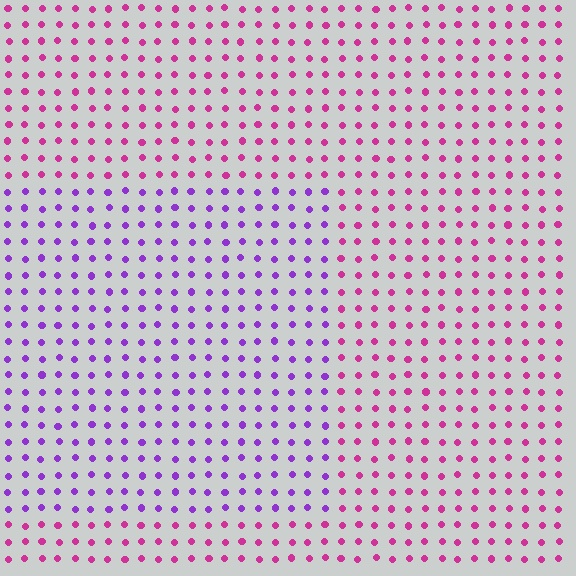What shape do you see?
I see a rectangle.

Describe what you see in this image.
The image is filled with small magenta elements in a uniform arrangement. A rectangle-shaped region is visible where the elements are tinted to a slightly different hue, forming a subtle color boundary.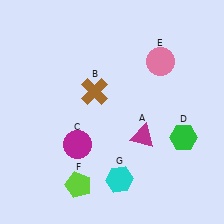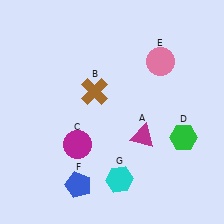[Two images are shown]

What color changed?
The pentagon (F) changed from lime in Image 1 to blue in Image 2.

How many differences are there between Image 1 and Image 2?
There is 1 difference between the two images.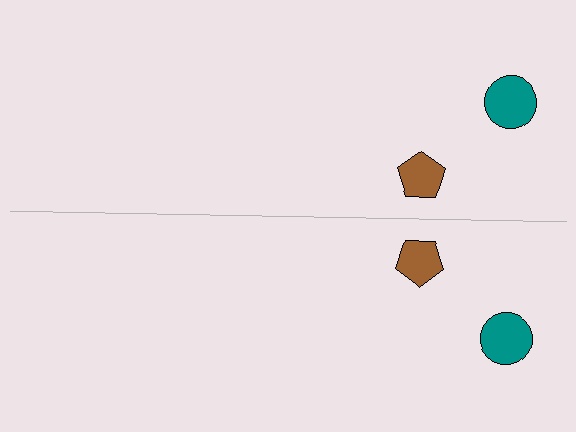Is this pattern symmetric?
Yes, this pattern has bilateral (reflection) symmetry.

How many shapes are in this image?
There are 4 shapes in this image.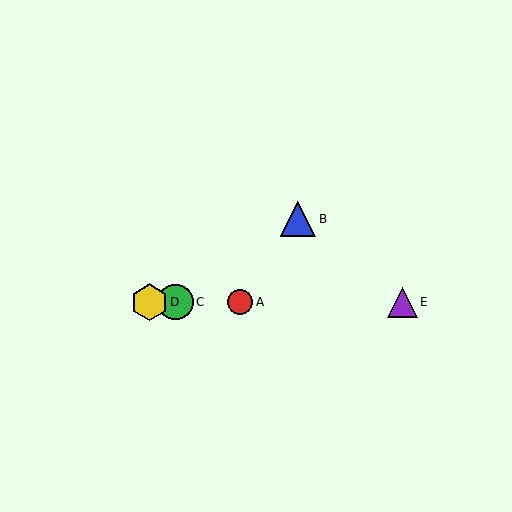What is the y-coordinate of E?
Object E is at y≈303.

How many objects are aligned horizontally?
4 objects (A, C, D, E) are aligned horizontally.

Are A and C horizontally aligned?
Yes, both are at y≈302.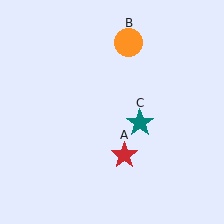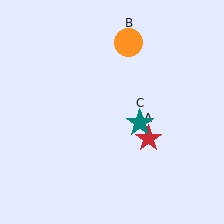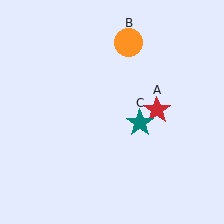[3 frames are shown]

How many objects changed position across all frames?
1 object changed position: red star (object A).